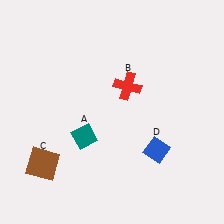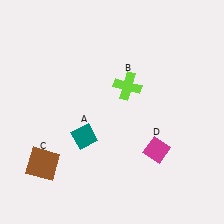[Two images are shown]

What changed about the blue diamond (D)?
In Image 1, D is blue. In Image 2, it changed to magenta.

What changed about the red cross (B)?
In Image 1, B is red. In Image 2, it changed to lime.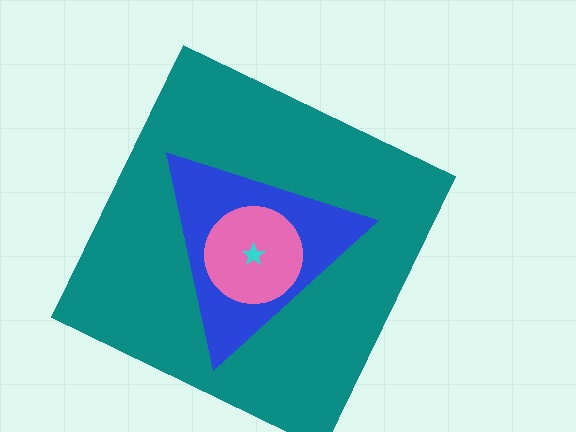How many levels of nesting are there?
4.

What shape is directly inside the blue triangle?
The pink circle.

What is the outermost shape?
The teal square.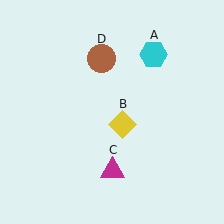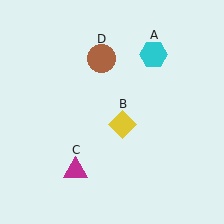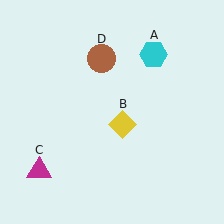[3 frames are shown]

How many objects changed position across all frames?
1 object changed position: magenta triangle (object C).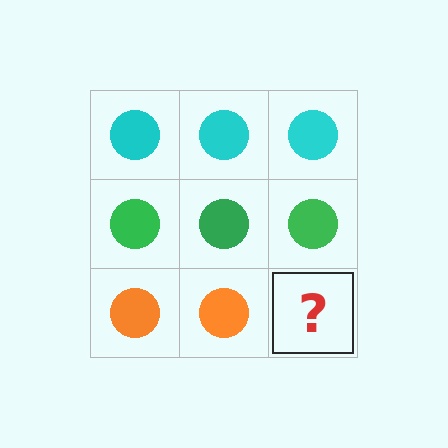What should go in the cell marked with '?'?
The missing cell should contain an orange circle.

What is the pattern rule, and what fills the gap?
The rule is that each row has a consistent color. The gap should be filled with an orange circle.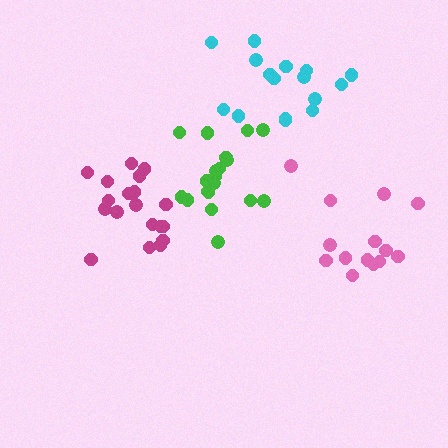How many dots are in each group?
Group 1: 19 dots, Group 2: 14 dots, Group 3: 16 dots, Group 4: 19 dots (68 total).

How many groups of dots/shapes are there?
There are 4 groups.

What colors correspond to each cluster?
The clusters are colored: magenta, pink, cyan, green.